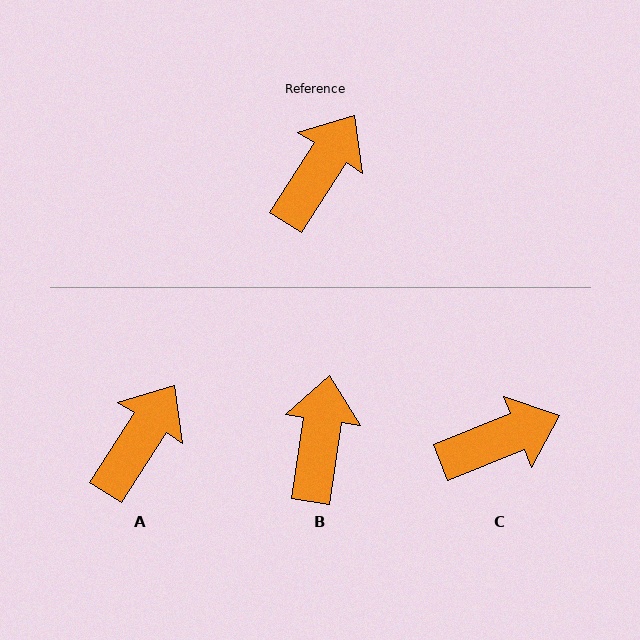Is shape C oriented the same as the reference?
No, it is off by about 36 degrees.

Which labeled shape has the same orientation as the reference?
A.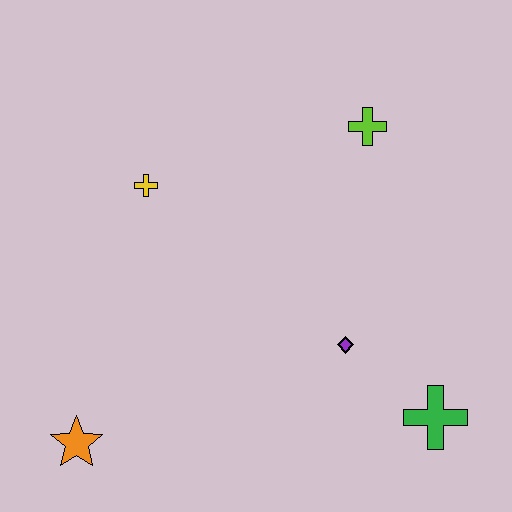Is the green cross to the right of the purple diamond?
Yes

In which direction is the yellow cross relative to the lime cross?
The yellow cross is to the left of the lime cross.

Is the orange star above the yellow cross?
No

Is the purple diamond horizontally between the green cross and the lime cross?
No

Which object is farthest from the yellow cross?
The green cross is farthest from the yellow cross.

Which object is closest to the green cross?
The purple diamond is closest to the green cross.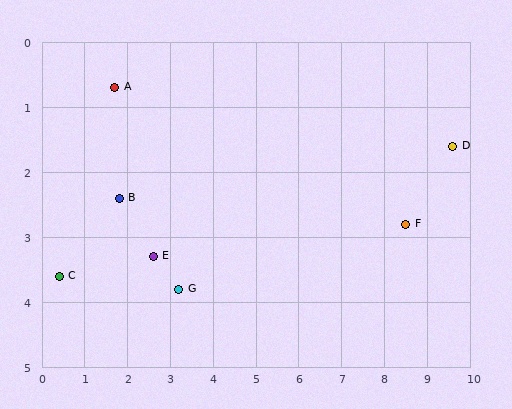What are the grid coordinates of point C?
Point C is at approximately (0.4, 3.6).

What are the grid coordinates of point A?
Point A is at approximately (1.7, 0.7).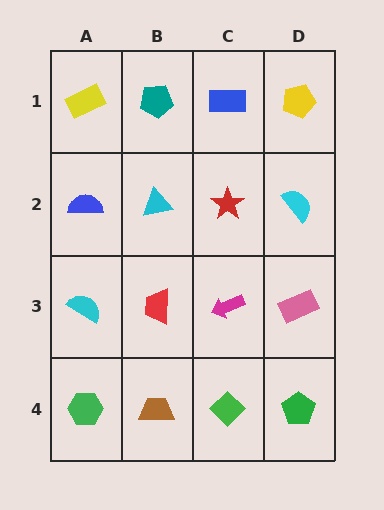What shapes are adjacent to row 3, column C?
A red star (row 2, column C), a green diamond (row 4, column C), a red trapezoid (row 3, column B), a pink rectangle (row 3, column D).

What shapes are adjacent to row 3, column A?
A blue semicircle (row 2, column A), a green hexagon (row 4, column A), a red trapezoid (row 3, column B).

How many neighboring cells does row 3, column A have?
3.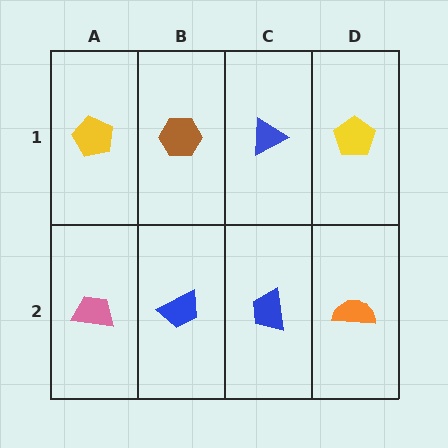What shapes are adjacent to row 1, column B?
A blue trapezoid (row 2, column B), a yellow pentagon (row 1, column A), a blue triangle (row 1, column C).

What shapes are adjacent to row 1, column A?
A pink trapezoid (row 2, column A), a brown hexagon (row 1, column B).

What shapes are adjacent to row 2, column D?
A yellow pentagon (row 1, column D), a blue trapezoid (row 2, column C).